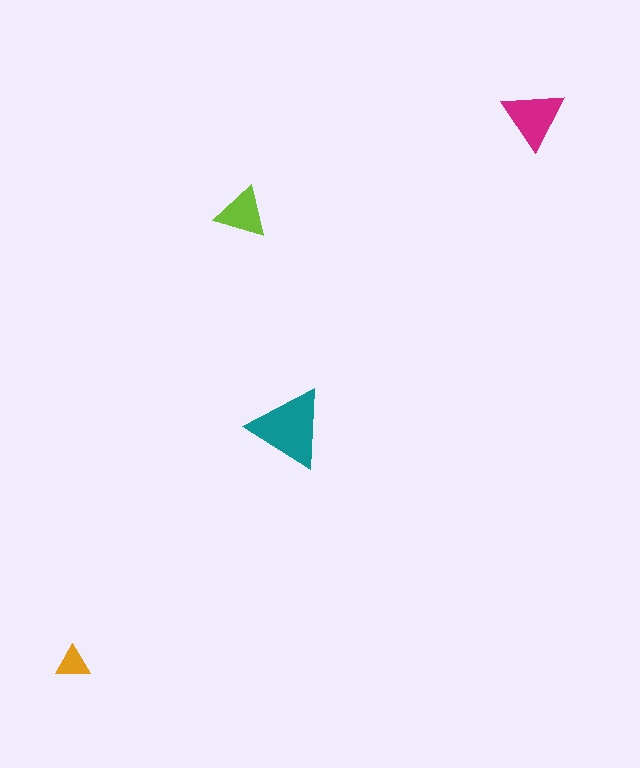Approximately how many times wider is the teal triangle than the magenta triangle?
About 1.5 times wider.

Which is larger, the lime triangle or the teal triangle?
The teal one.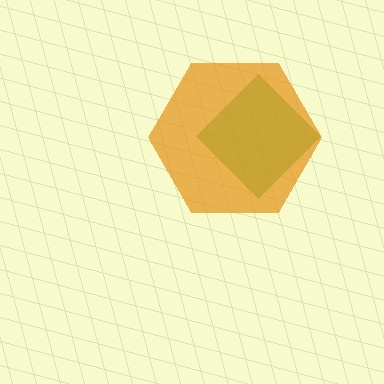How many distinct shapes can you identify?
There are 2 distinct shapes: a green diamond, an orange hexagon.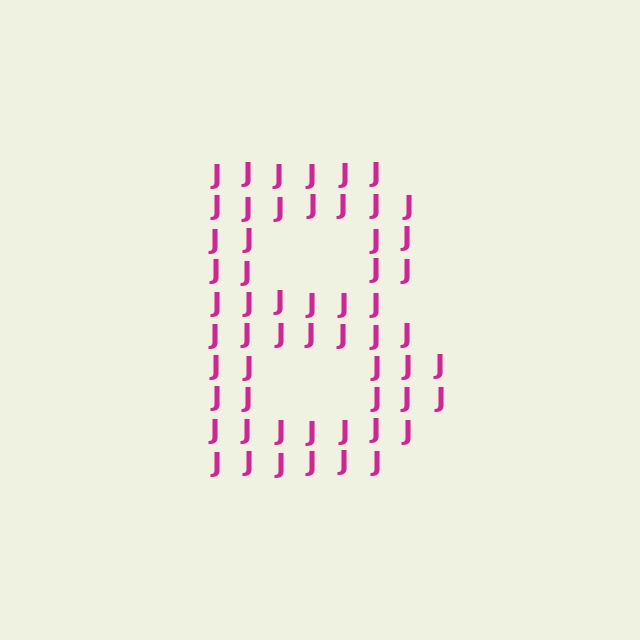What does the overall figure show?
The overall figure shows the letter B.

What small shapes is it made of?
It is made of small letter J's.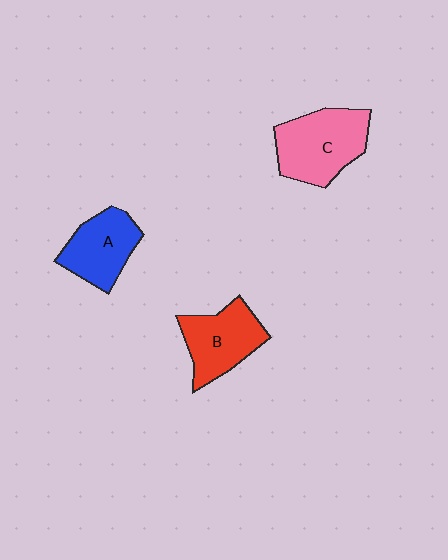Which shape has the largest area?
Shape C (pink).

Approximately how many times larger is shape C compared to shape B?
Approximately 1.2 times.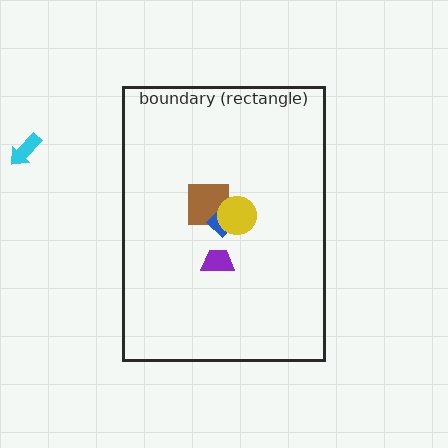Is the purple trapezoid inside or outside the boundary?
Inside.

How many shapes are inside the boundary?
4 inside, 1 outside.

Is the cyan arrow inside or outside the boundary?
Outside.